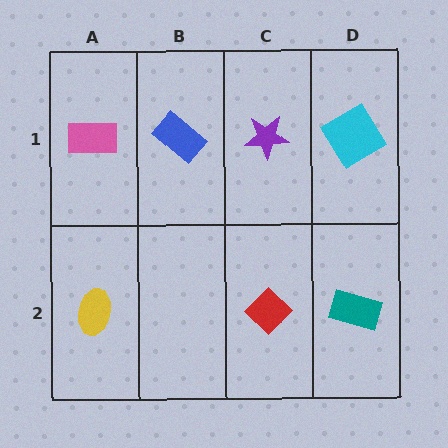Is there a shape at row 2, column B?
No, that cell is empty.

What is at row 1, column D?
A cyan diamond.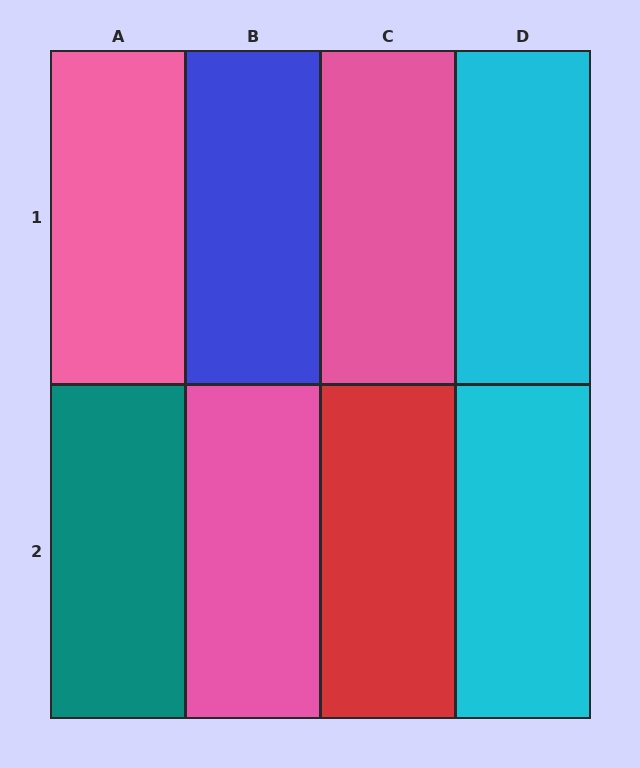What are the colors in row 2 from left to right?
Teal, pink, red, cyan.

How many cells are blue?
1 cell is blue.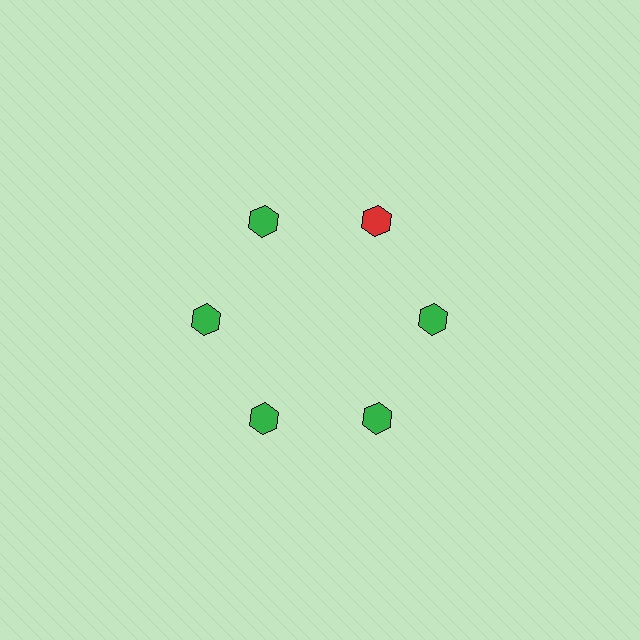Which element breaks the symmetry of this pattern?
The red hexagon at roughly the 1 o'clock position breaks the symmetry. All other shapes are green hexagons.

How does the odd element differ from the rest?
It has a different color: red instead of green.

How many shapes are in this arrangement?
There are 6 shapes arranged in a ring pattern.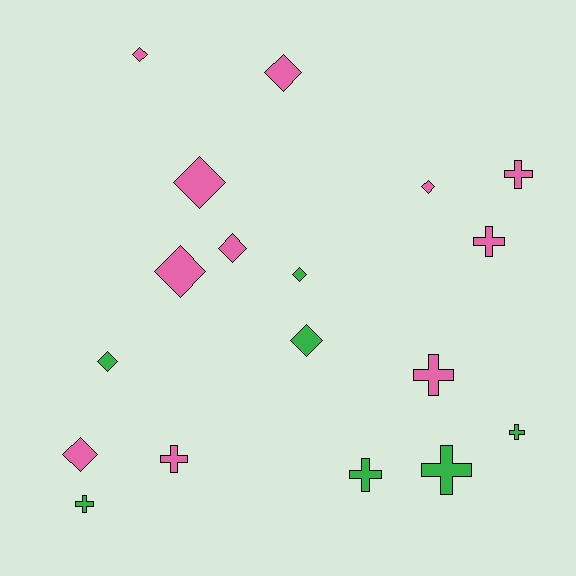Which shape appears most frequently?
Diamond, with 10 objects.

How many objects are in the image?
There are 18 objects.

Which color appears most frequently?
Pink, with 11 objects.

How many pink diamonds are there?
There are 7 pink diamonds.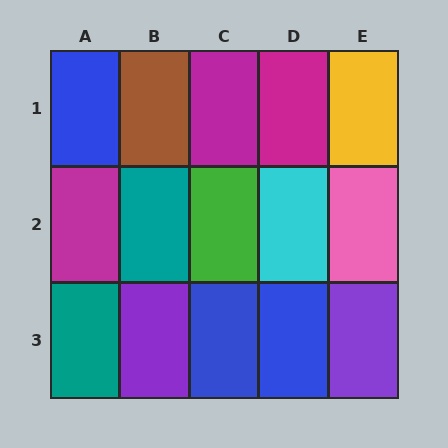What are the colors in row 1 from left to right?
Blue, brown, magenta, magenta, yellow.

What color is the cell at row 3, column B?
Purple.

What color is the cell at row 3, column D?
Blue.